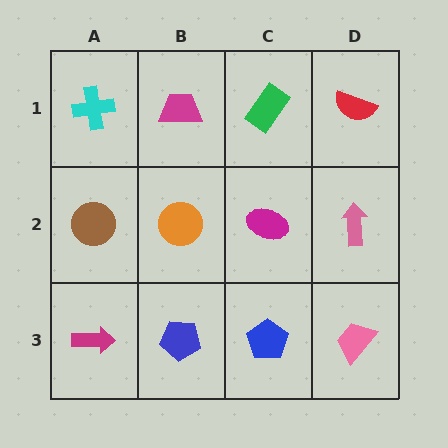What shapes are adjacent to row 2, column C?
A green rectangle (row 1, column C), a blue pentagon (row 3, column C), an orange circle (row 2, column B), a pink arrow (row 2, column D).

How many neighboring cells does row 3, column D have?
2.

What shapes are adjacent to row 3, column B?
An orange circle (row 2, column B), a magenta arrow (row 3, column A), a blue pentagon (row 3, column C).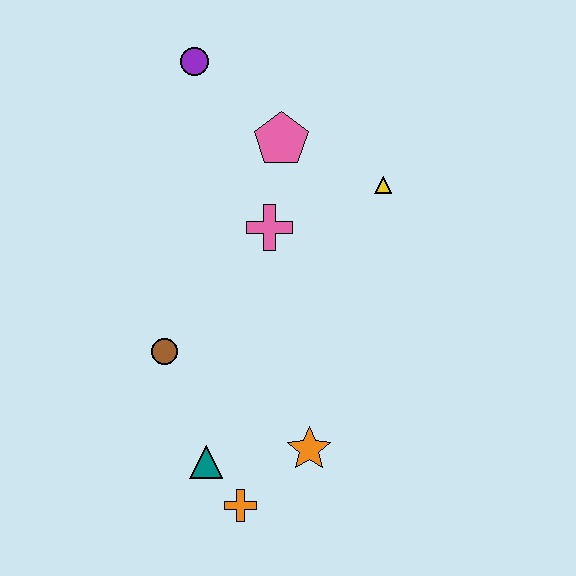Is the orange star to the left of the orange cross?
No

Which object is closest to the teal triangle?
The orange cross is closest to the teal triangle.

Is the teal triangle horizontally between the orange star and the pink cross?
No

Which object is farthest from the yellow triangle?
The orange cross is farthest from the yellow triangle.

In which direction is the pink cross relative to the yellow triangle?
The pink cross is to the left of the yellow triangle.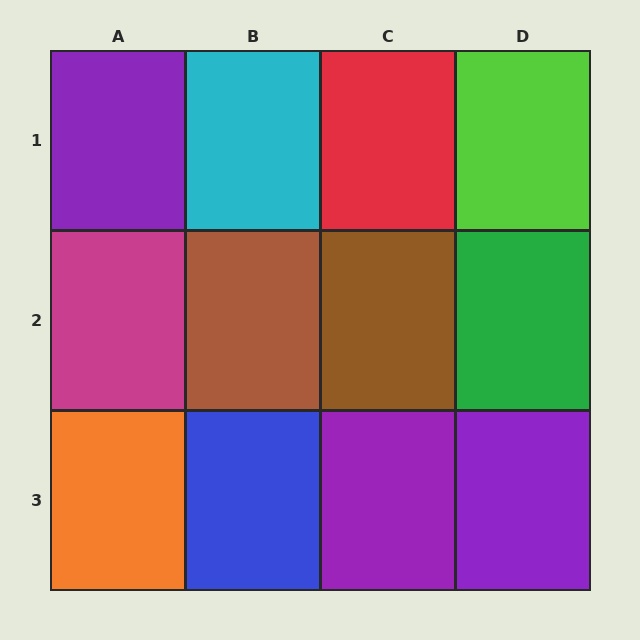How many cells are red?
1 cell is red.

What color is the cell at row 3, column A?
Orange.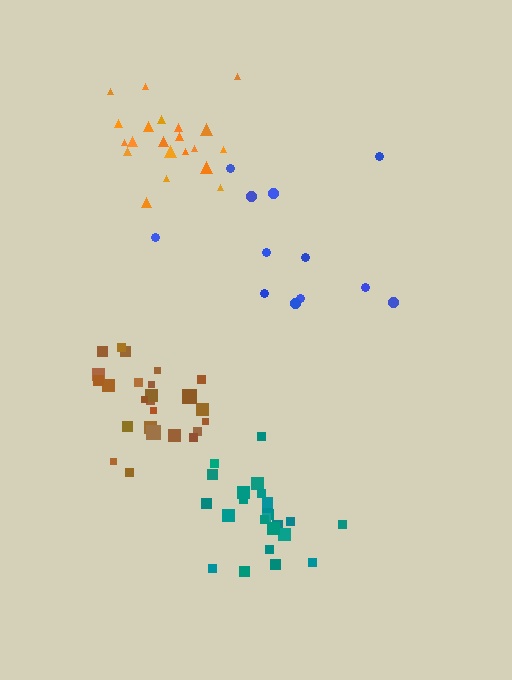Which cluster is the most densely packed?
Teal.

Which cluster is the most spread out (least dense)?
Blue.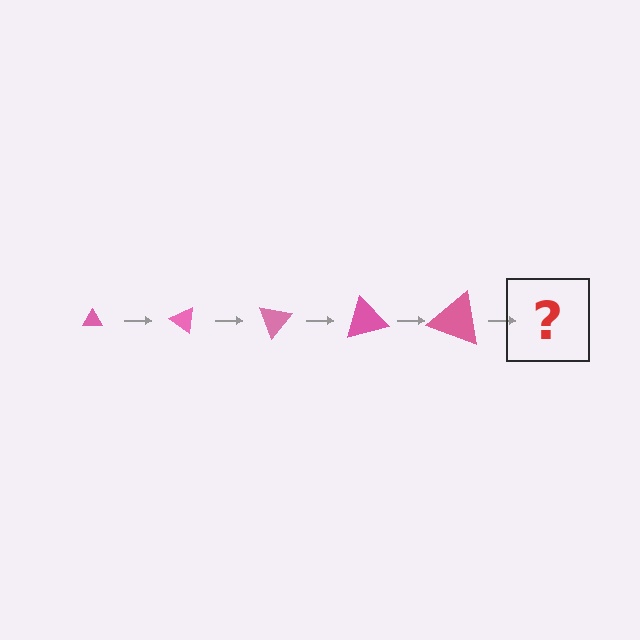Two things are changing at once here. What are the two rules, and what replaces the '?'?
The two rules are that the triangle grows larger each step and it rotates 35 degrees each step. The '?' should be a triangle, larger than the previous one and rotated 175 degrees from the start.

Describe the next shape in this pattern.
It should be a triangle, larger than the previous one and rotated 175 degrees from the start.